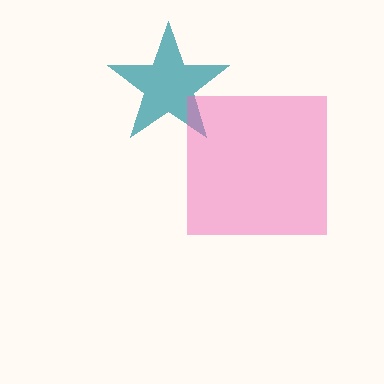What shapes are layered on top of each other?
The layered shapes are: a teal star, a pink square.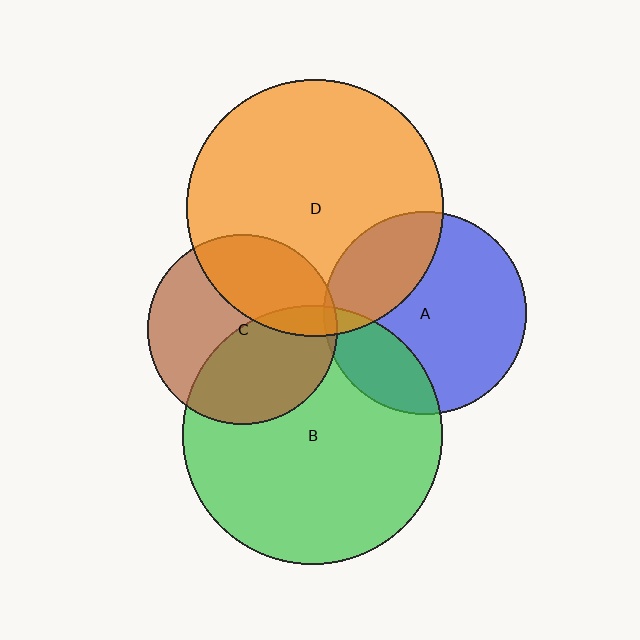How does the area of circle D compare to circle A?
Approximately 1.6 times.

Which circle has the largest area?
Circle B (green).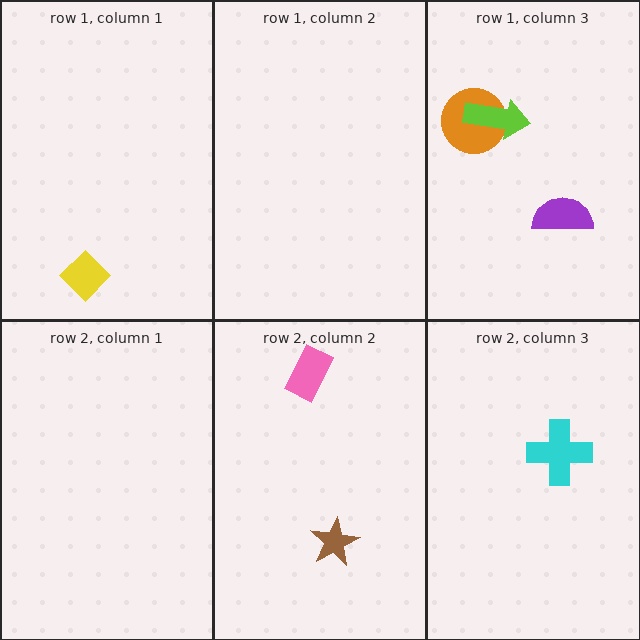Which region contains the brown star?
The row 2, column 2 region.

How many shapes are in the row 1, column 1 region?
1.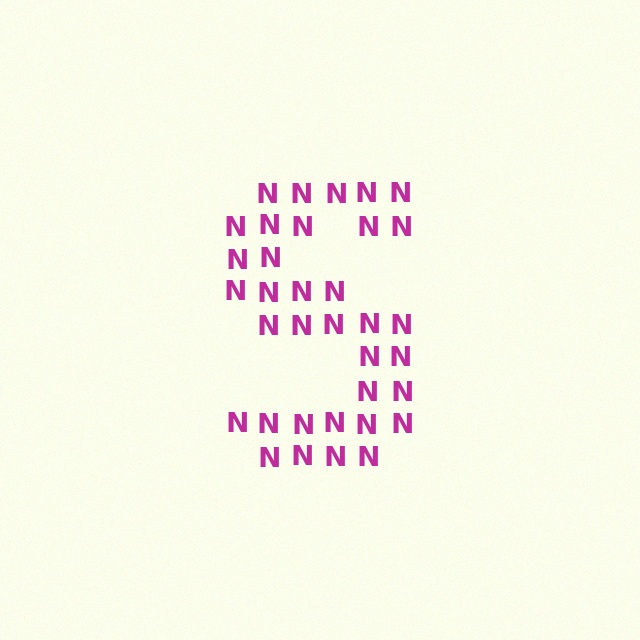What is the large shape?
The large shape is the letter S.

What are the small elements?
The small elements are letter N's.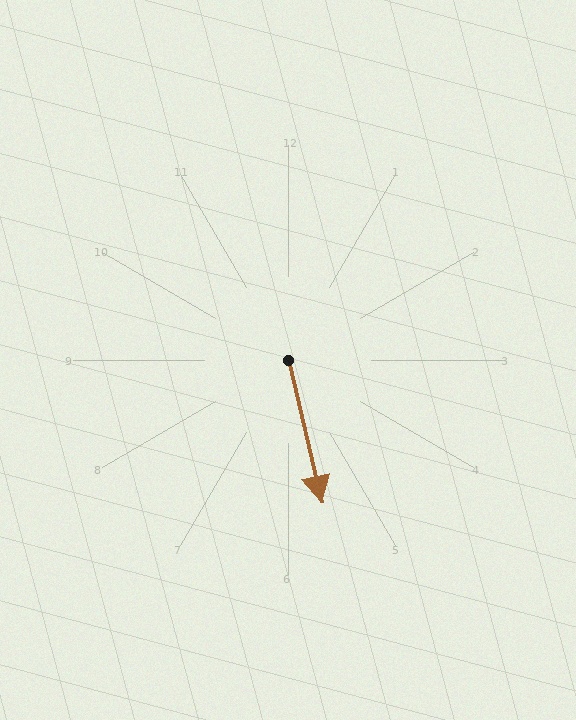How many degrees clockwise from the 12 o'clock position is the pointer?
Approximately 167 degrees.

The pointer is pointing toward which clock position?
Roughly 6 o'clock.